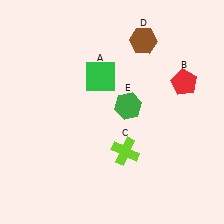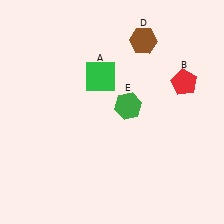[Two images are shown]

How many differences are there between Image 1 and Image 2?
There is 1 difference between the two images.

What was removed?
The lime cross (C) was removed in Image 2.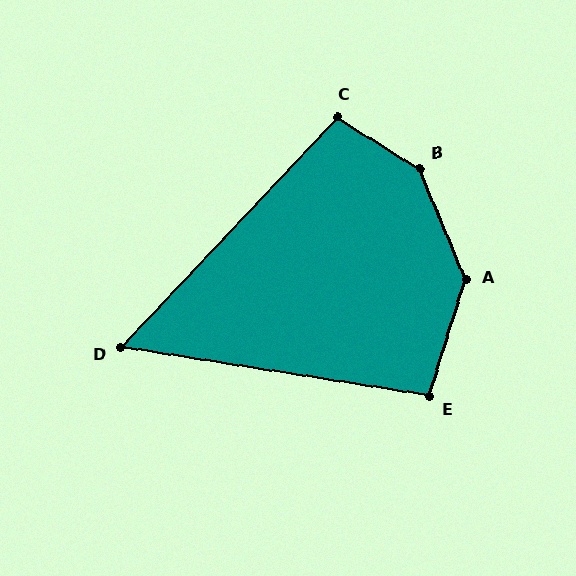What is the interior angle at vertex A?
Approximately 140 degrees (obtuse).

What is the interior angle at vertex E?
Approximately 98 degrees (obtuse).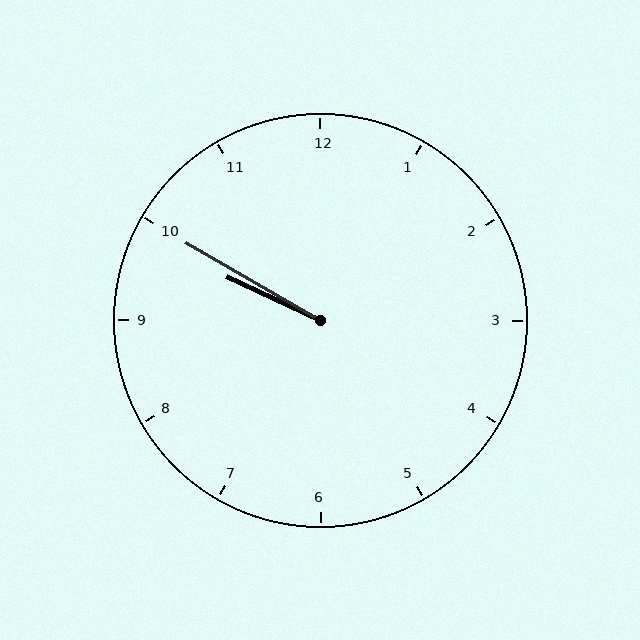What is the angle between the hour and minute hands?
Approximately 5 degrees.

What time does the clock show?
9:50.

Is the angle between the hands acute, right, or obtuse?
It is acute.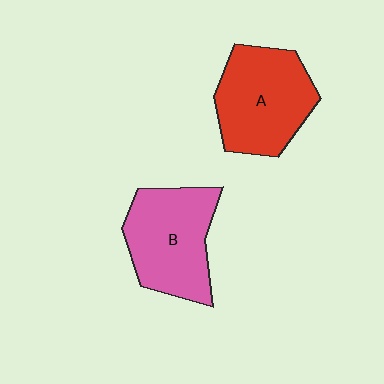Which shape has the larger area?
Shape A (red).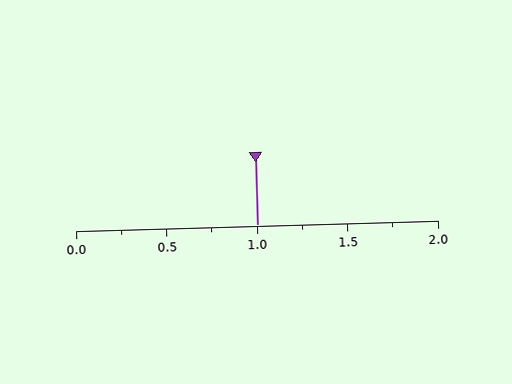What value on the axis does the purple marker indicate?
The marker indicates approximately 1.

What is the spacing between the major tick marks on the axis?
The major ticks are spaced 0.5 apart.